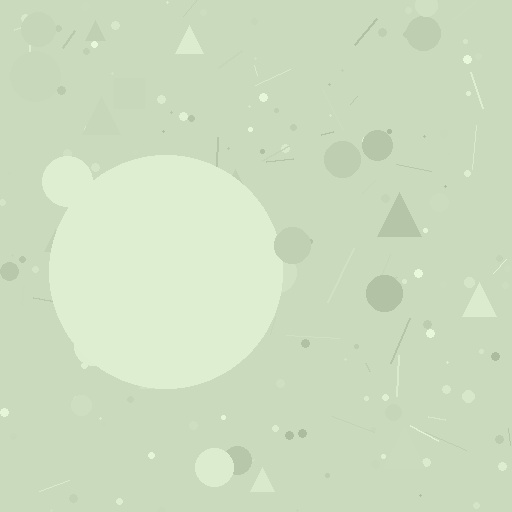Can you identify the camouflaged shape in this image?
The camouflaged shape is a circle.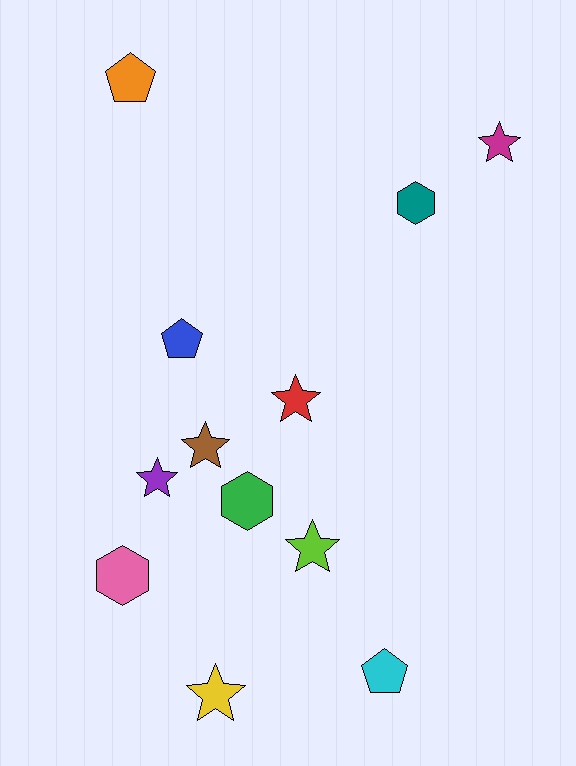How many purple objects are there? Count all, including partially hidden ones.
There is 1 purple object.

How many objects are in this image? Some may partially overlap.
There are 12 objects.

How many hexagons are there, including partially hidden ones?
There are 3 hexagons.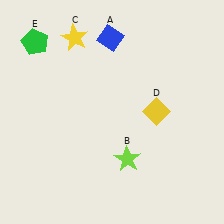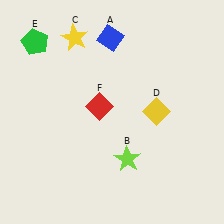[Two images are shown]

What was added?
A red diamond (F) was added in Image 2.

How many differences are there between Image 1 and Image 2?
There is 1 difference between the two images.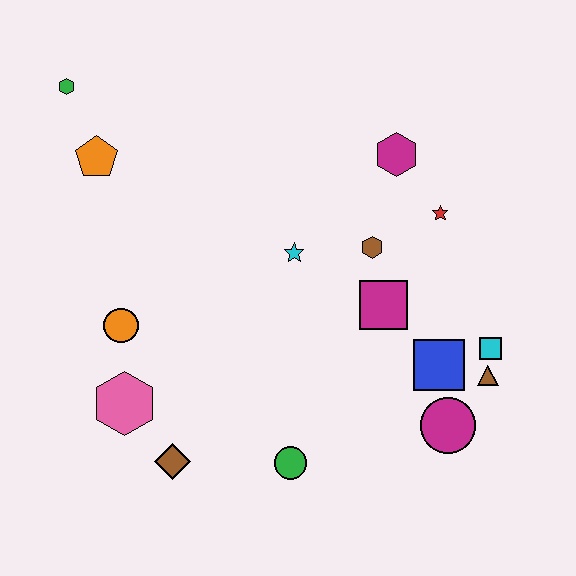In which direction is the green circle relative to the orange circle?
The green circle is to the right of the orange circle.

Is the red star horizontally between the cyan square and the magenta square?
Yes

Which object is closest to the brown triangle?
The cyan square is closest to the brown triangle.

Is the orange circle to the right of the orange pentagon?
Yes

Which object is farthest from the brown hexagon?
The green hexagon is farthest from the brown hexagon.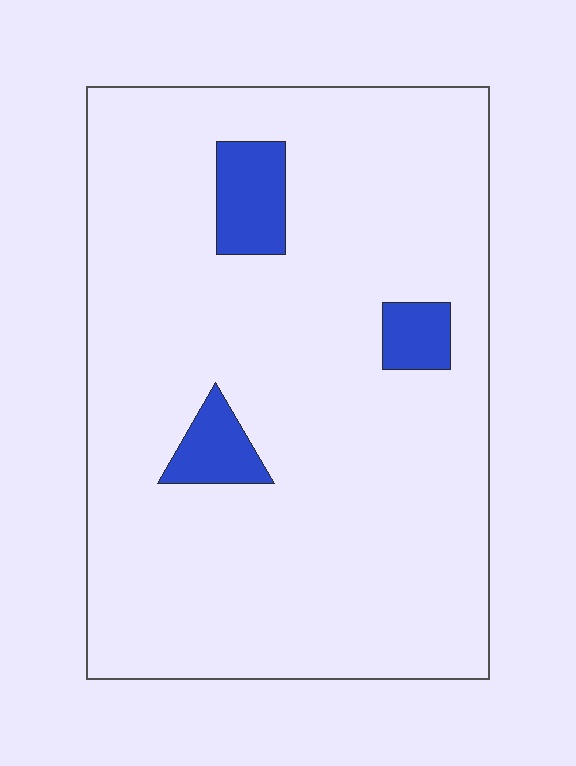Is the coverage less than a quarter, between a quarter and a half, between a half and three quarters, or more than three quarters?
Less than a quarter.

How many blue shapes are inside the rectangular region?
3.